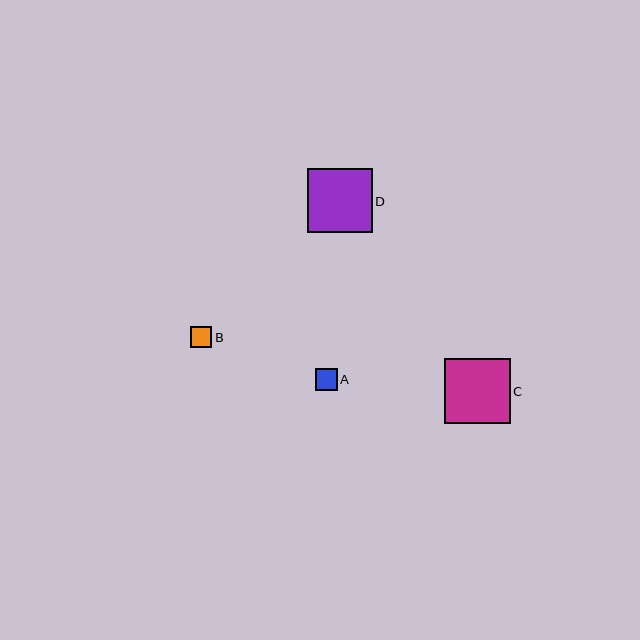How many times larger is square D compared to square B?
Square D is approximately 3.1 times the size of square B.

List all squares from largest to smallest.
From largest to smallest: C, D, A, B.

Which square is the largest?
Square C is the largest with a size of approximately 66 pixels.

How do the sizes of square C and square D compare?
Square C and square D are approximately the same size.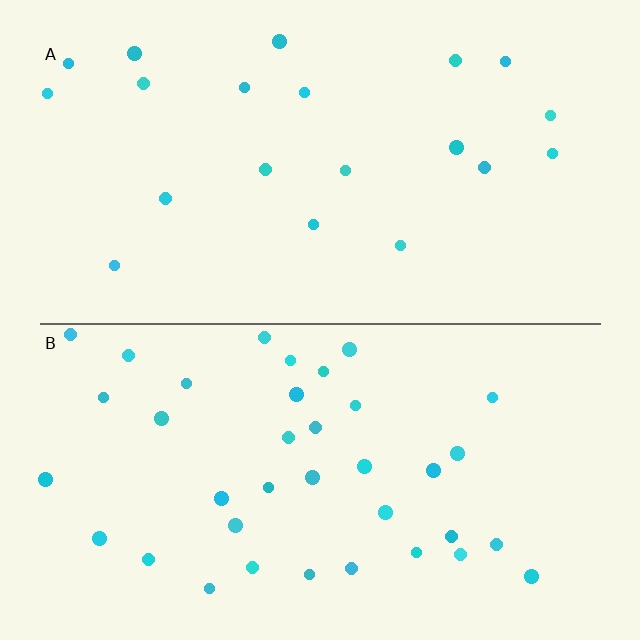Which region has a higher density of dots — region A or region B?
B (the bottom).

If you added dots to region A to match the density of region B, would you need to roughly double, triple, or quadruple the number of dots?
Approximately double.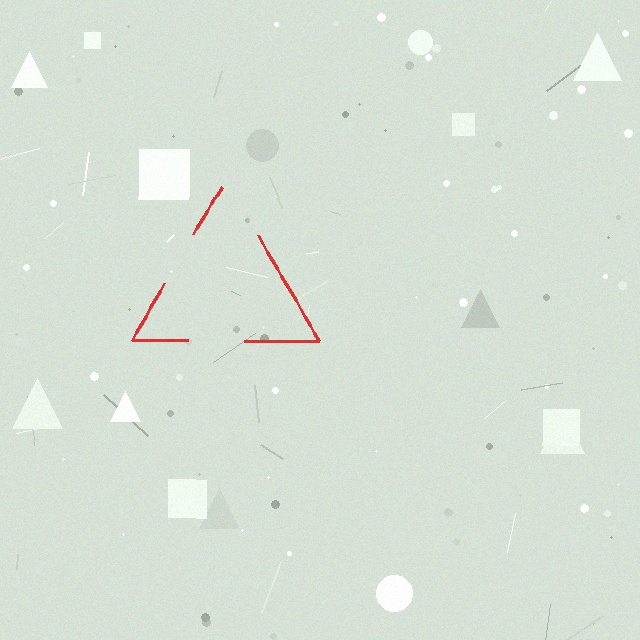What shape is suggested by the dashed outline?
The dashed outline suggests a triangle.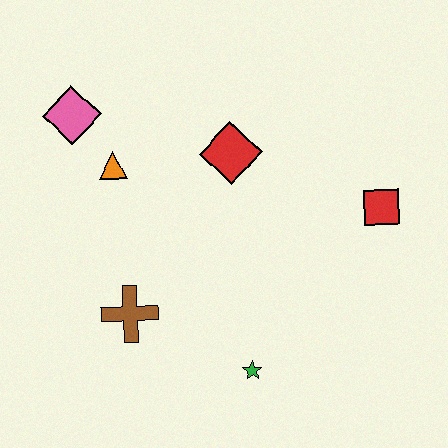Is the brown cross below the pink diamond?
Yes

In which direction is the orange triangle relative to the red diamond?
The orange triangle is to the left of the red diamond.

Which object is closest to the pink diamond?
The orange triangle is closest to the pink diamond.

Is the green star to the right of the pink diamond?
Yes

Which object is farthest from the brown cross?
The red square is farthest from the brown cross.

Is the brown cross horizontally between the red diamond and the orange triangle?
Yes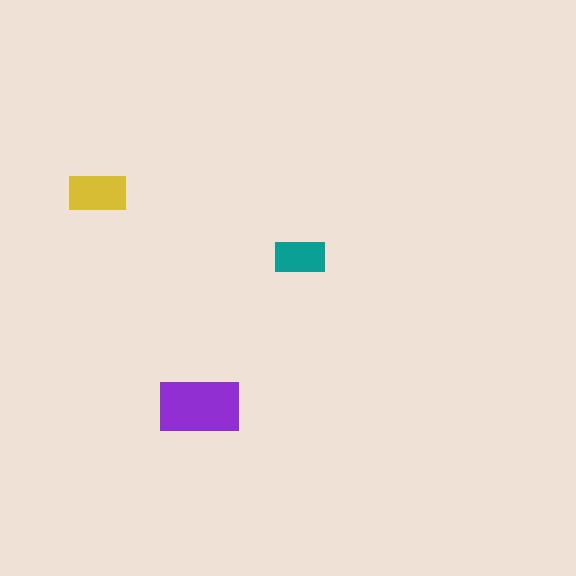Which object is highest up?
The yellow rectangle is topmost.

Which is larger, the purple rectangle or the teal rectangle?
The purple one.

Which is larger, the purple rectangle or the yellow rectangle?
The purple one.